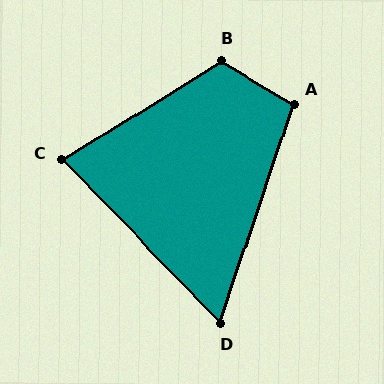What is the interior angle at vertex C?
Approximately 77 degrees (acute).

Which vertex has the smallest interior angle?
D, at approximately 63 degrees.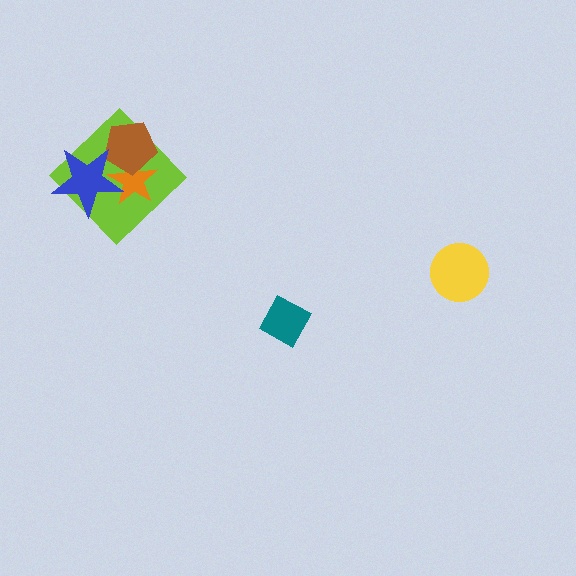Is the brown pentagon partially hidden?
Yes, it is partially covered by another shape.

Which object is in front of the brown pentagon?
The blue star is in front of the brown pentagon.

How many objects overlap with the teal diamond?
0 objects overlap with the teal diamond.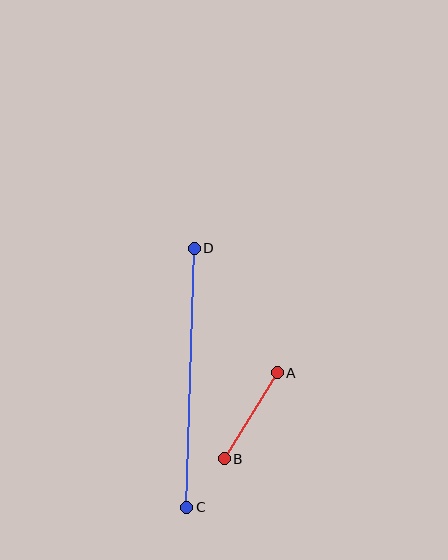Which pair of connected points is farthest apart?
Points C and D are farthest apart.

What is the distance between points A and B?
The distance is approximately 101 pixels.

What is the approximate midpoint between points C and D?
The midpoint is at approximately (191, 378) pixels.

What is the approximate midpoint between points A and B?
The midpoint is at approximately (251, 416) pixels.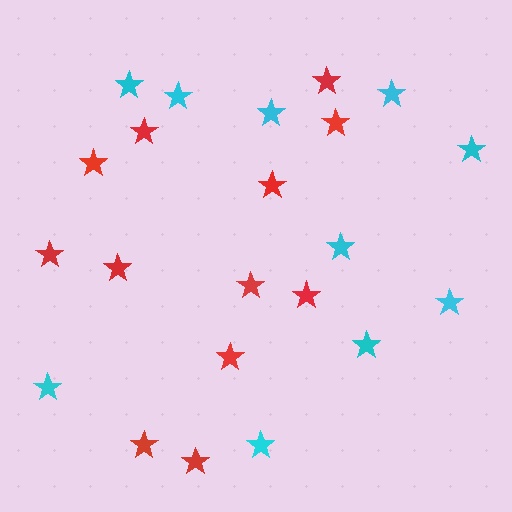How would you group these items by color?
There are 2 groups: one group of red stars (12) and one group of cyan stars (10).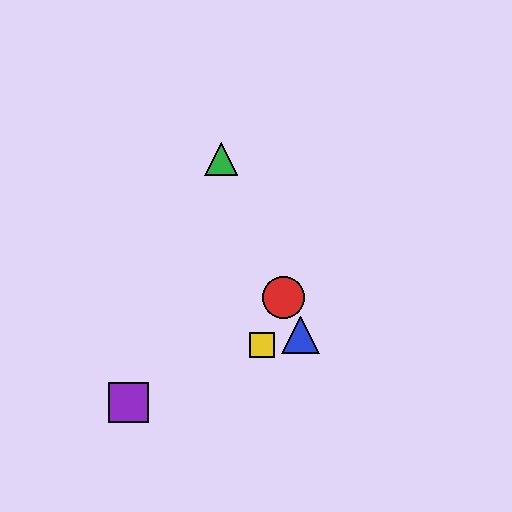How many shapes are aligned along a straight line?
3 shapes (the red circle, the blue triangle, the green triangle) are aligned along a straight line.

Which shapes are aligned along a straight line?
The red circle, the blue triangle, the green triangle are aligned along a straight line.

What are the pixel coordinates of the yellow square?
The yellow square is at (262, 345).